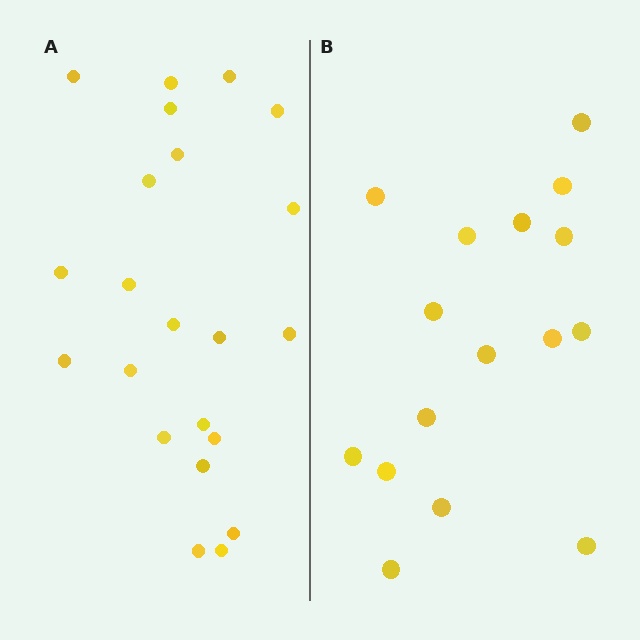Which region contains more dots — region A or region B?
Region A (the left region) has more dots.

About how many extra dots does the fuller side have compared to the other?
Region A has about 6 more dots than region B.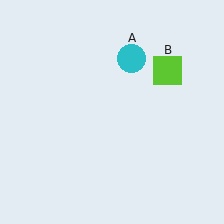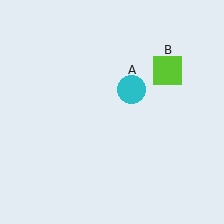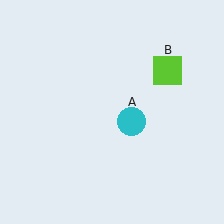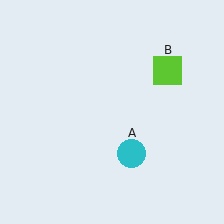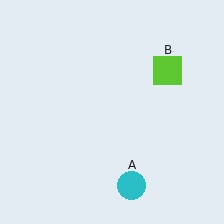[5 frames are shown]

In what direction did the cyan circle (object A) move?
The cyan circle (object A) moved down.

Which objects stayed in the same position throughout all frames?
Lime square (object B) remained stationary.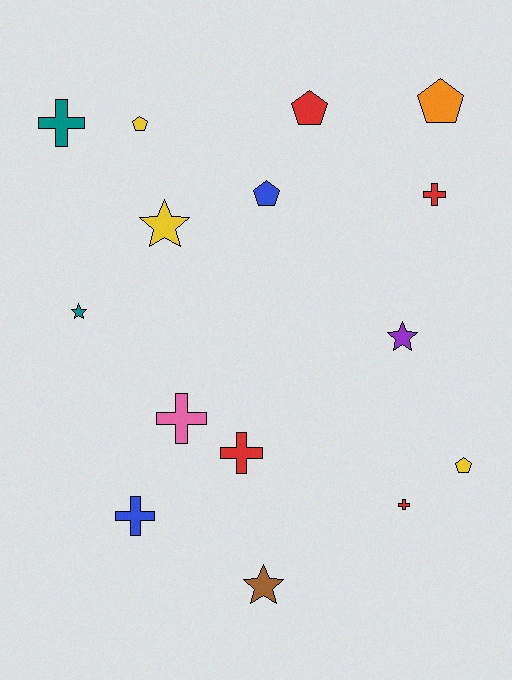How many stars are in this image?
There are 4 stars.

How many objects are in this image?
There are 15 objects.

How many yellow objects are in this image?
There are 3 yellow objects.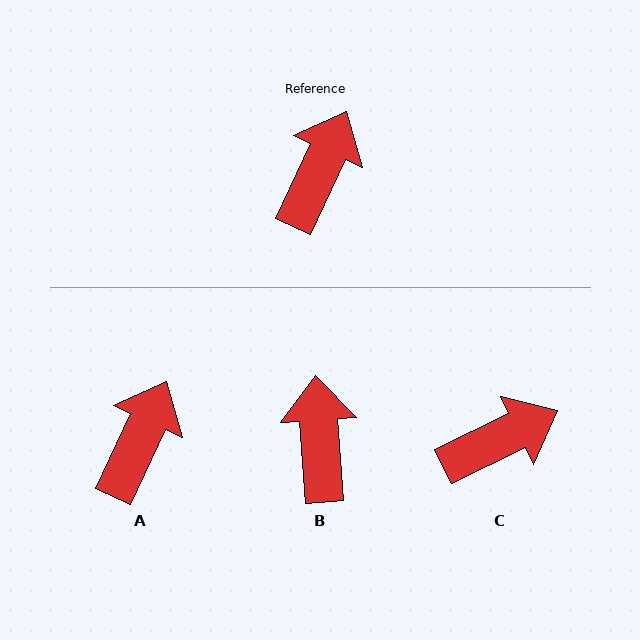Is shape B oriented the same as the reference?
No, it is off by about 29 degrees.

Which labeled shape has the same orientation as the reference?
A.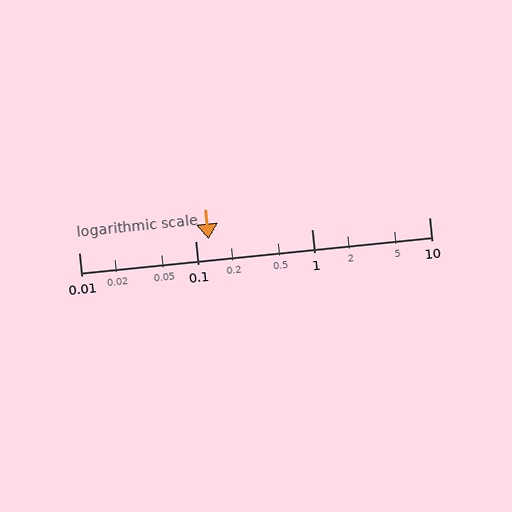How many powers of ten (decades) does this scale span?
The scale spans 3 decades, from 0.01 to 10.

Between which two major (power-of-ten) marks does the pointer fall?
The pointer is between 0.1 and 1.